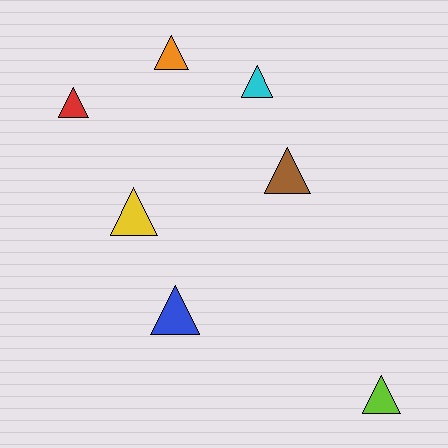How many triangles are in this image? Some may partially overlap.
There are 7 triangles.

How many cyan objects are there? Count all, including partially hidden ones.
There is 1 cyan object.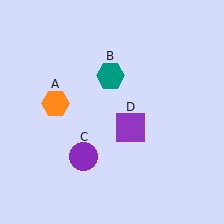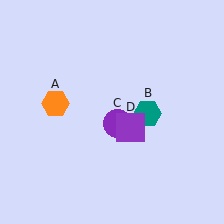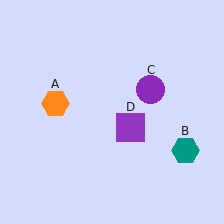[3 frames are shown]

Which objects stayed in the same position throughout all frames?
Orange hexagon (object A) and purple square (object D) remained stationary.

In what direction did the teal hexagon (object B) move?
The teal hexagon (object B) moved down and to the right.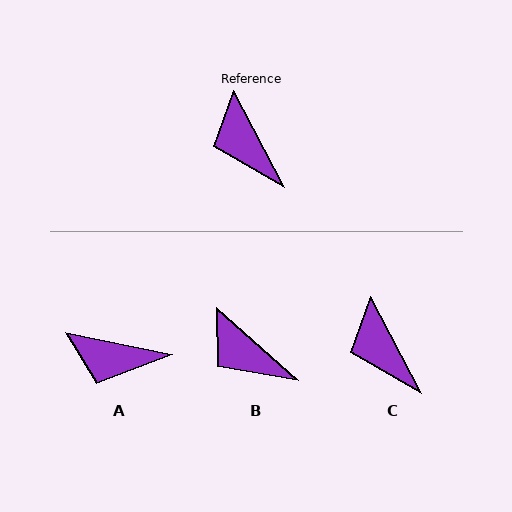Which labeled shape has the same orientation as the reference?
C.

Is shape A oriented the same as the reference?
No, it is off by about 51 degrees.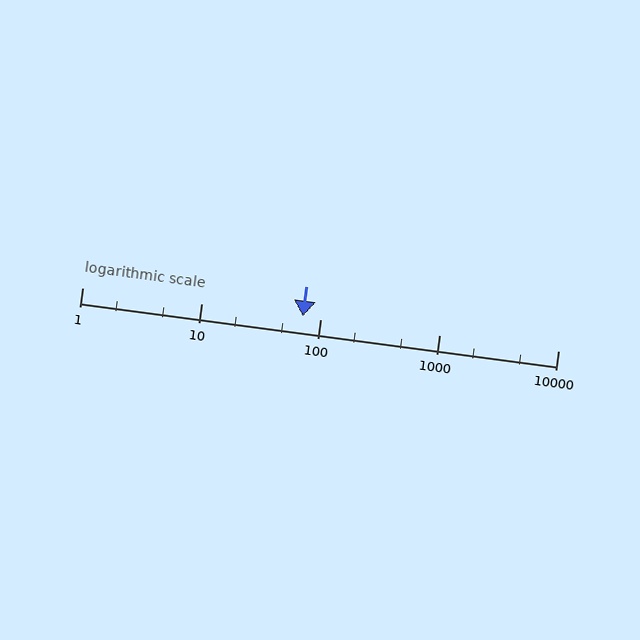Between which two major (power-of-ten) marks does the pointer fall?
The pointer is between 10 and 100.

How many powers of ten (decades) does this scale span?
The scale spans 4 decades, from 1 to 10000.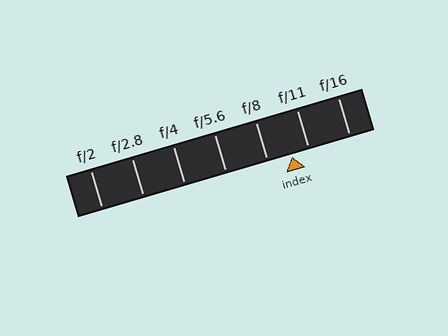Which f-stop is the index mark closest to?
The index mark is closest to f/11.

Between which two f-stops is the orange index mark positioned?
The index mark is between f/8 and f/11.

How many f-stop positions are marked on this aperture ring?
There are 7 f-stop positions marked.